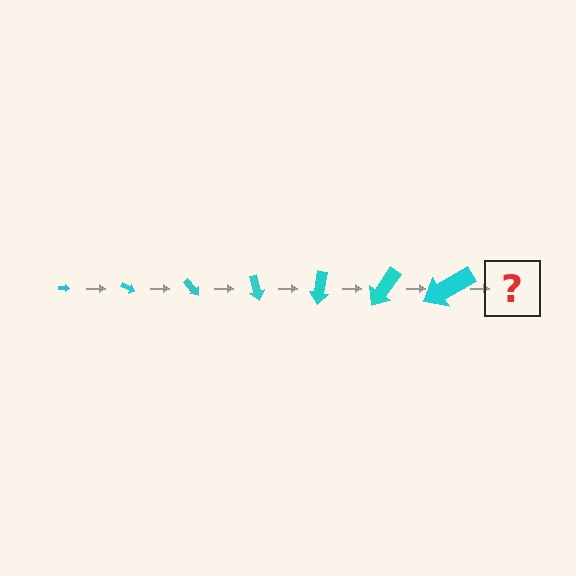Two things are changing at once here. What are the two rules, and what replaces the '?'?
The two rules are that the arrow grows larger each step and it rotates 25 degrees each step. The '?' should be an arrow, larger than the previous one and rotated 175 degrees from the start.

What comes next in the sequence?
The next element should be an arrow, larger than the previous one and rotated 175 degrees from the start.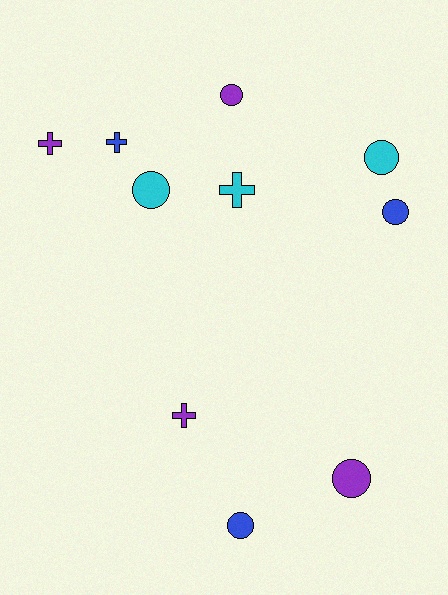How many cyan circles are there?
There are 2 cyan circles.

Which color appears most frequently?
Purple, with 4 objects.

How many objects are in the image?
There are 10 objects.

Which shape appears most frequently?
Circle, with 6 objects.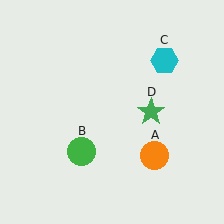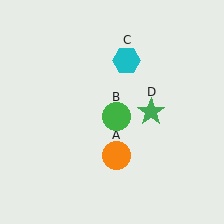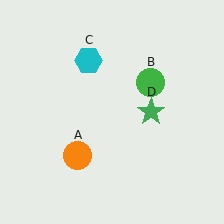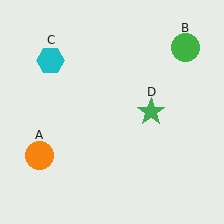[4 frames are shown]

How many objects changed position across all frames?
3 objects changed position: orange circle (object A), green circle (object B), cyan hexagon (object C).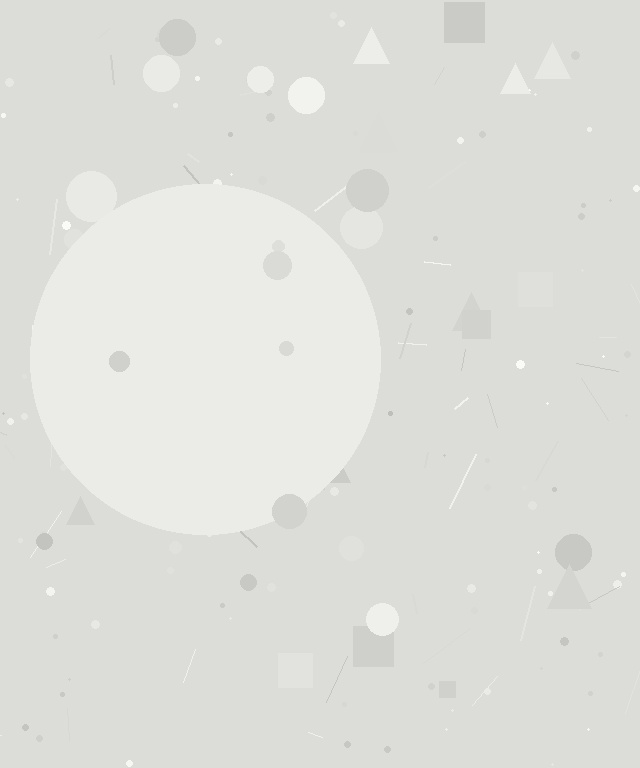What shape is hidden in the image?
A circle is hidden in the image.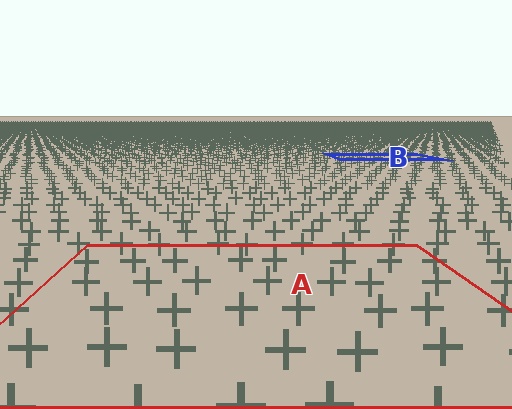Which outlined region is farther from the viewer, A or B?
Region B is farther from the viewer — the texture elements inside it appear smaller and more densely packed.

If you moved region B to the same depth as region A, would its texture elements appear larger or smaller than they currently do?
They would appear larger. At a closer depth, the same texture elements are projected at a bigger on-screen size.